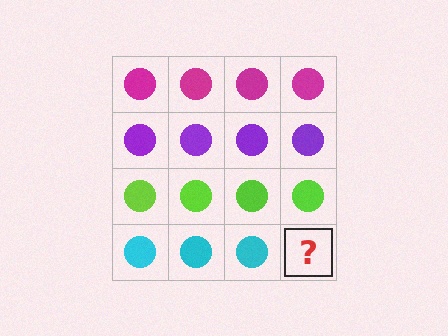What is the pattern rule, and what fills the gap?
The rule is that each row has a consistent color. The gap should be filled with a cyan circle.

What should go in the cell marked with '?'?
The missing cell should contain a cyan circle.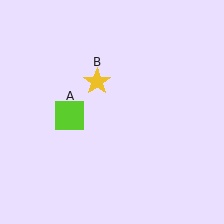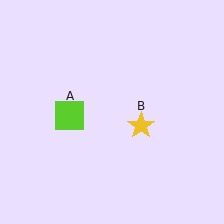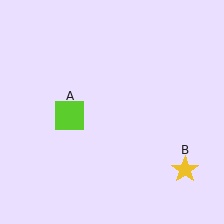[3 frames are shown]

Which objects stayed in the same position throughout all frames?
Lime square (object A) remained stationary.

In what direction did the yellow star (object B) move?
The yellow star (object B) moved down and to the right.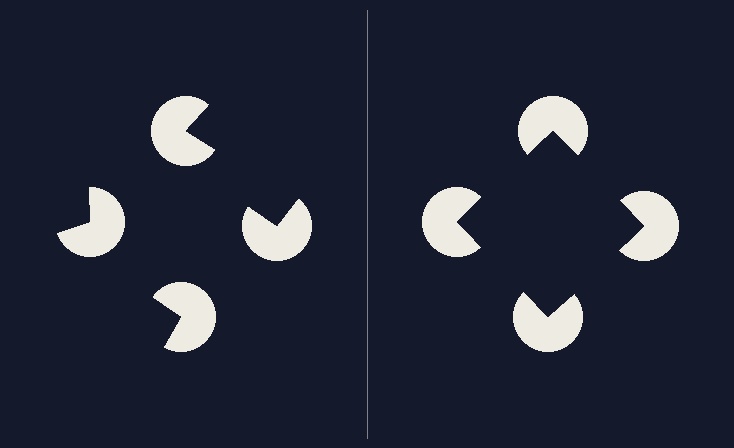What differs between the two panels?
The pac-man discs are positioned identically on both sides; only the wedge orientations differ. On the right they align to a square; on the left they are misaligned.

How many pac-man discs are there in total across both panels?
8 — 4 on each side.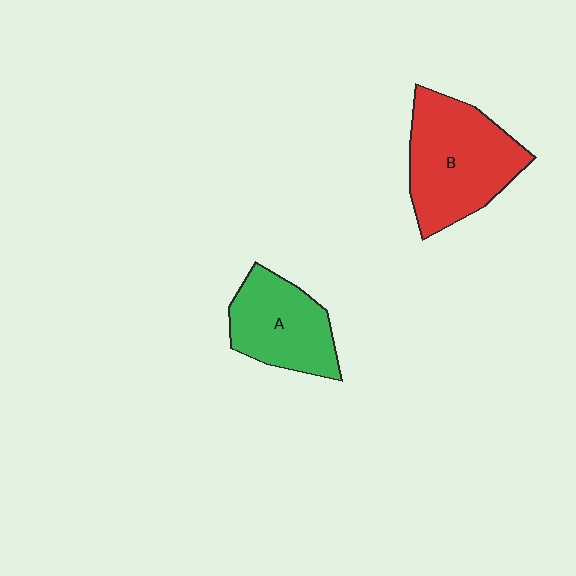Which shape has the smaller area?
Shape A (green).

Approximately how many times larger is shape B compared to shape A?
Approximately 1.4 times.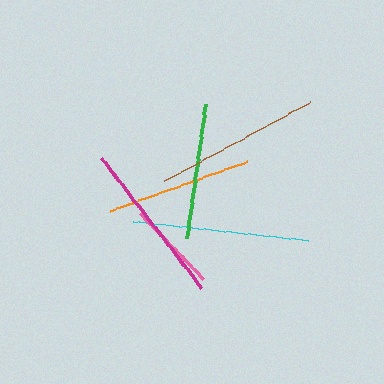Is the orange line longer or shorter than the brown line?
The brown line is longer than the orange line.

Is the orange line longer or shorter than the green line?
The orange line is longer than the green line.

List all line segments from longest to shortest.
From longest to shortest: cyan, brown, magenta, orange, green, pink.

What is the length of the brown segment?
The brown segment is approximately 165 pixels long.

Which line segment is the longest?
The cyan line is the longest at approximately 176 pixels.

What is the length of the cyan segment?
The cyan segment is approximately 176 pixels long.